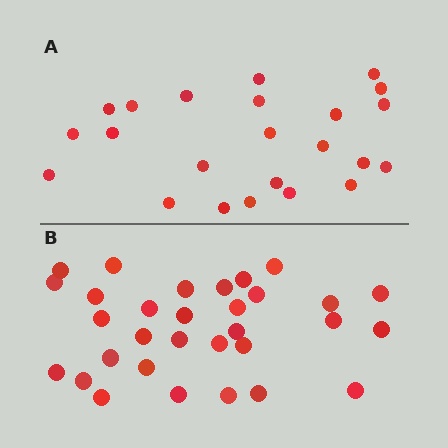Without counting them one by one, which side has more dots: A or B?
Region B (the bottom region) has more dots.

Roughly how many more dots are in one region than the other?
Region B has roughly 8 or so more dots than region A.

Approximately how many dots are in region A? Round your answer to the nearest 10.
About 20 dots. (The exact count is 23, which rounds to 20.)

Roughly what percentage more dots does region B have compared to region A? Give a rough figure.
About 35% more.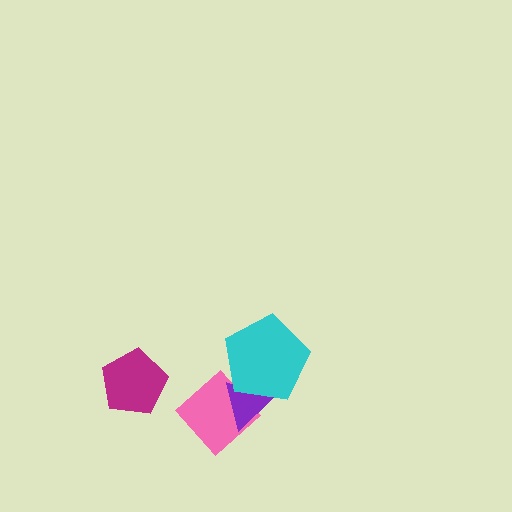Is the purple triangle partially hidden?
Yes, it is partially covered by another shape.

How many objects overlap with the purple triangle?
2 objects overlap with the purple triangle.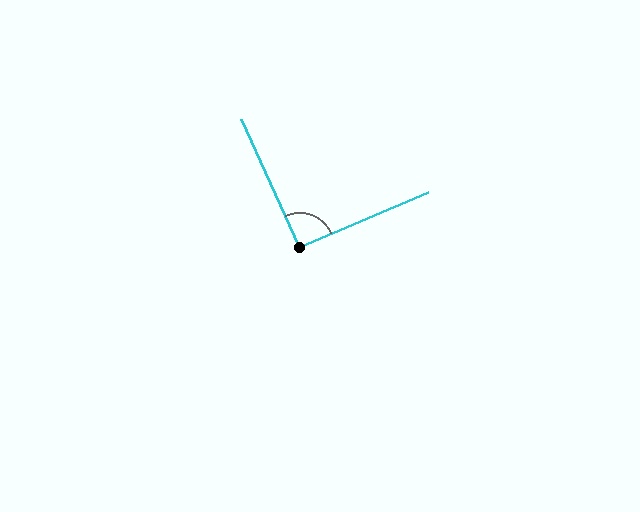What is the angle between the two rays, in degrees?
Approximately 92 degrees.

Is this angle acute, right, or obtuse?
It is approximately a right angle.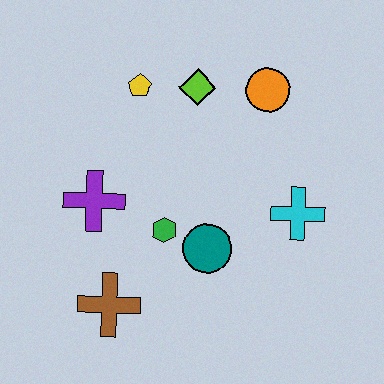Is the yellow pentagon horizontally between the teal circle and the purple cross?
Yes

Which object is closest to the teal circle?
The green hexagon is closest to the teal circle.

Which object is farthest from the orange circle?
The brown cross is farthest from the orange circle.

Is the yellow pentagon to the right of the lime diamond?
No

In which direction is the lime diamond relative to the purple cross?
The lime diamond is above the purple cross.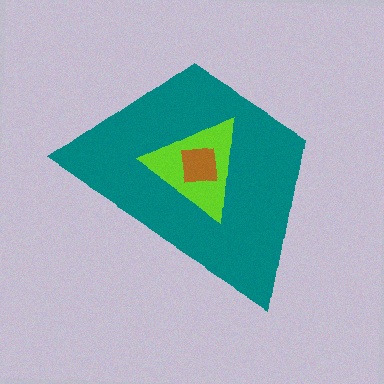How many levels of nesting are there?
3.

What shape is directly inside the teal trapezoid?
The lime triangle.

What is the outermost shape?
The teal trapezoid.